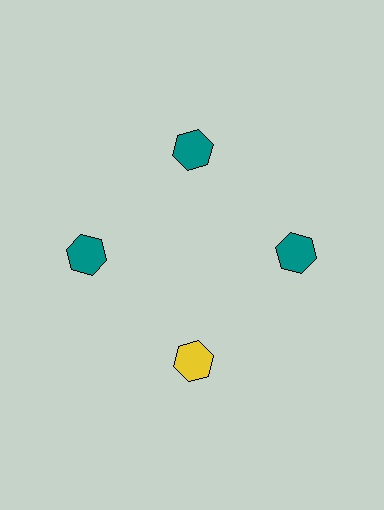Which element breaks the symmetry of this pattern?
The yellow hexagon at roughly the 6 o'clock position breaks the symmetry. All other shapes are teal hexagons.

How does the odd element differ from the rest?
It has a different color: yellow instead of teal.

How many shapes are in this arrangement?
There are 4 shapes arranged in a ring pattern.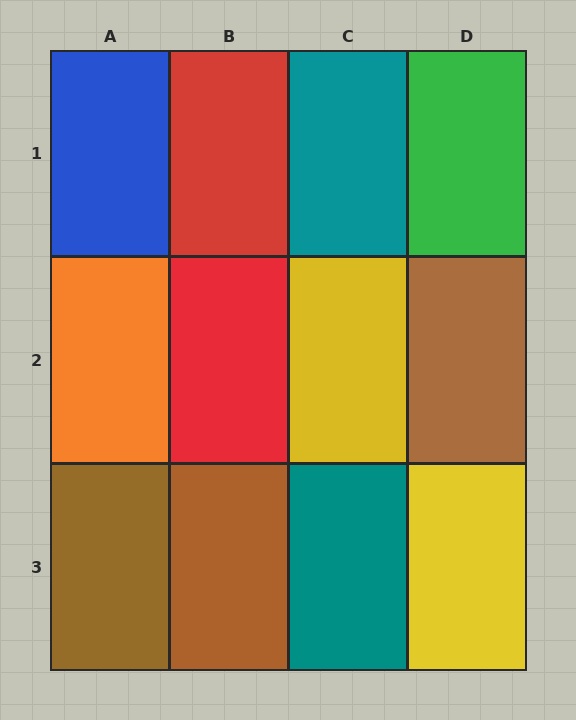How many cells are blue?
1 cell is blue.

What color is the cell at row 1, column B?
Red.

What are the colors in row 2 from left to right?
Orange, red, yellow, brown.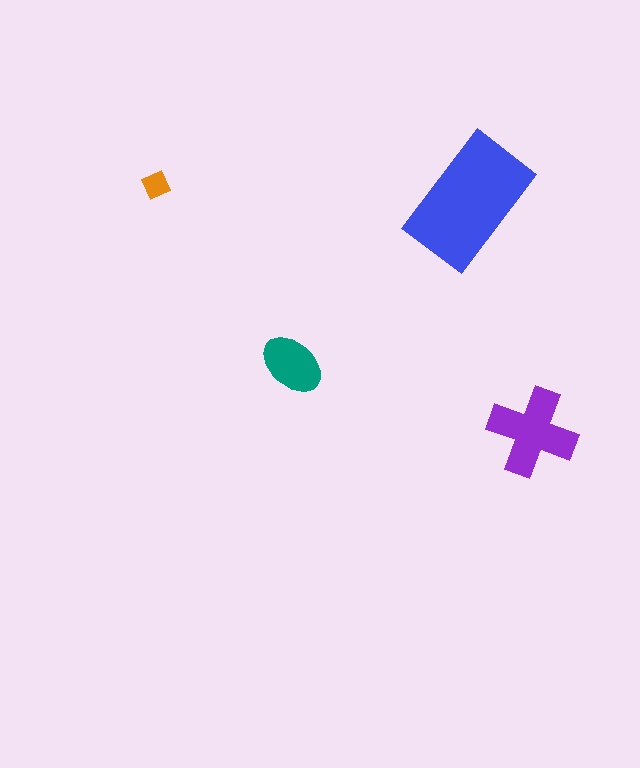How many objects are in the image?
There are 4 objects in the image.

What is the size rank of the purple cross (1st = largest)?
2nd.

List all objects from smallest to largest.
The orange diamond, the teal ellipse, the purple cross, the blue rectangle.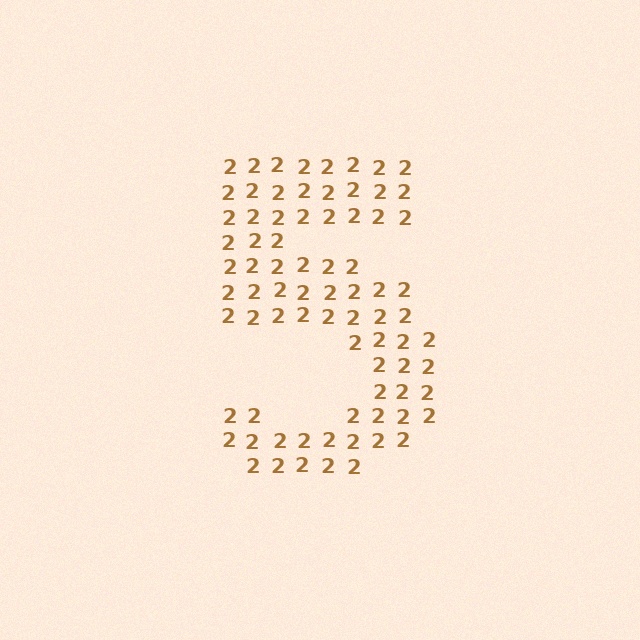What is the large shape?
The large shape is the digit 5.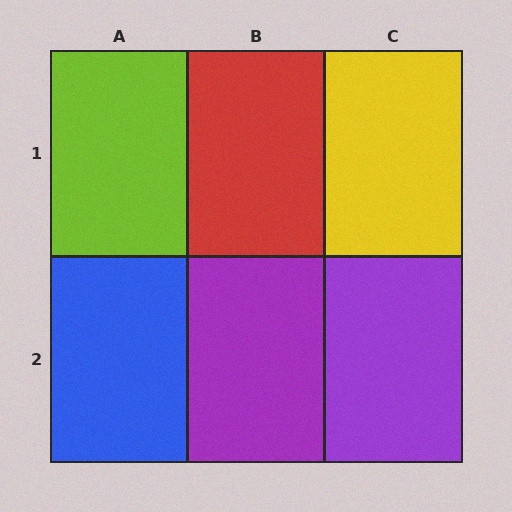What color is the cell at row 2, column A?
Blue.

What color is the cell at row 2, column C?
Purple.